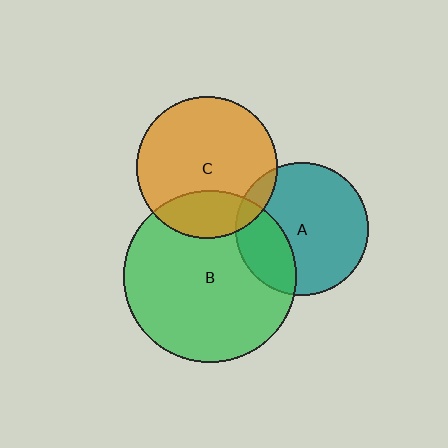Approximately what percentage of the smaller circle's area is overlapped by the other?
Approximately 25%.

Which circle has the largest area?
Circle B (green).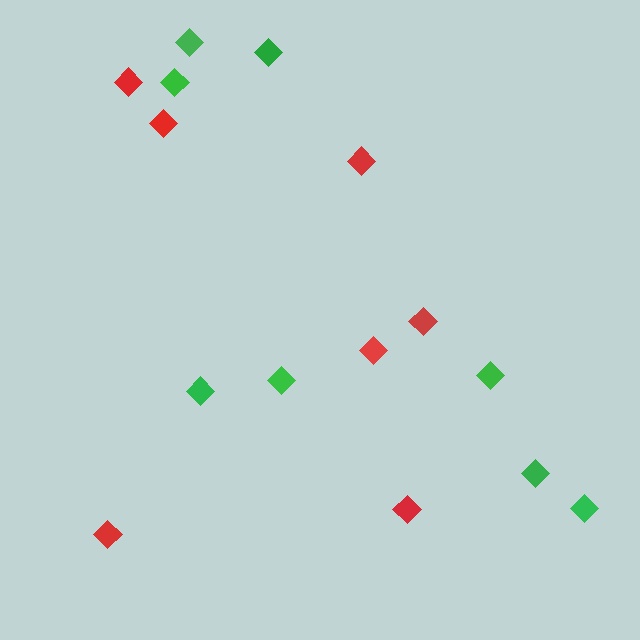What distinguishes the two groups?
There are 2 groups: one group of red diamonds (7) and one group of green diamonds (8).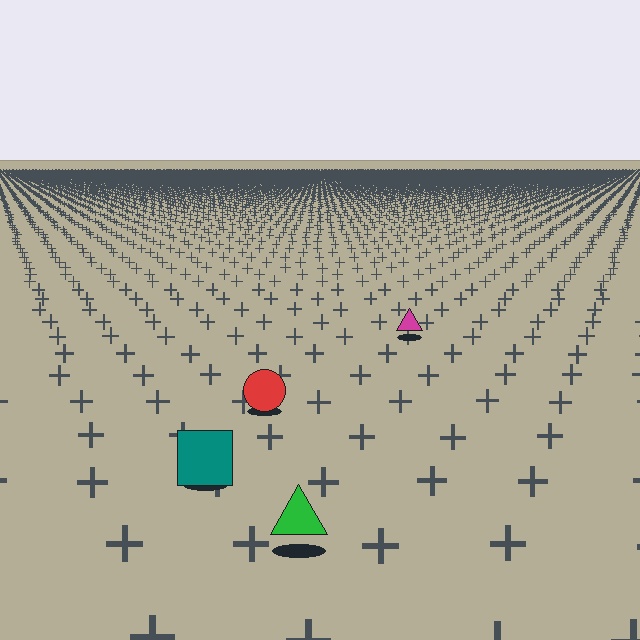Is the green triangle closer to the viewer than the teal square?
Yes. The green triangle is closer — you can tell from the texture gradient: the ground texture is coarser near it.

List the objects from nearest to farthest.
From nearest to farthest: the green triangle, the teal square, the red circle, the magenta triangle.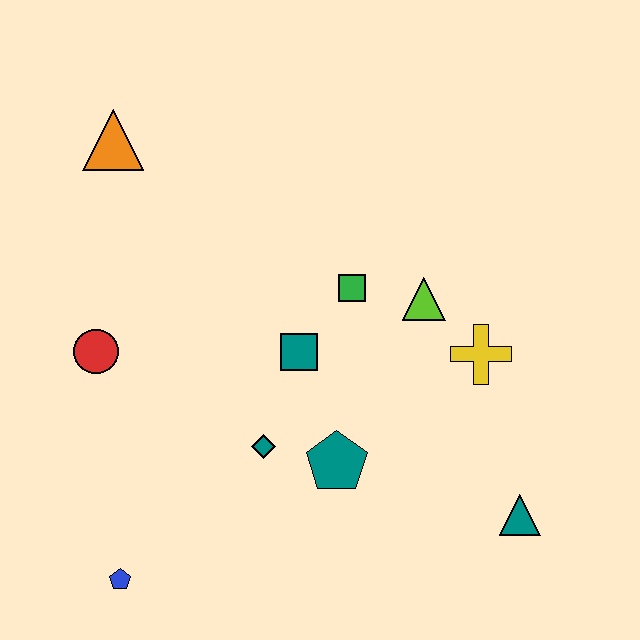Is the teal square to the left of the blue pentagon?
No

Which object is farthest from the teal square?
The blue pentagon is farthest from the teal square.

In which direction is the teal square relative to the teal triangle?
The teal square is to the left of the teal triangle.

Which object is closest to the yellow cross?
The lime triangle is closest to the yellow cross.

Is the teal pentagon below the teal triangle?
No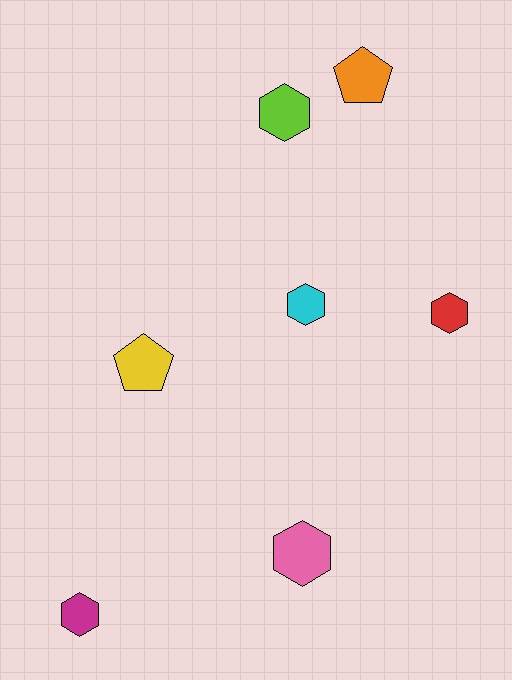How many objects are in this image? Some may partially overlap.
There are 7 objects.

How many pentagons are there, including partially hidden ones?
There are 2 pentagons.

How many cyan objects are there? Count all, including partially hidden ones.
There is 1 cyan object.